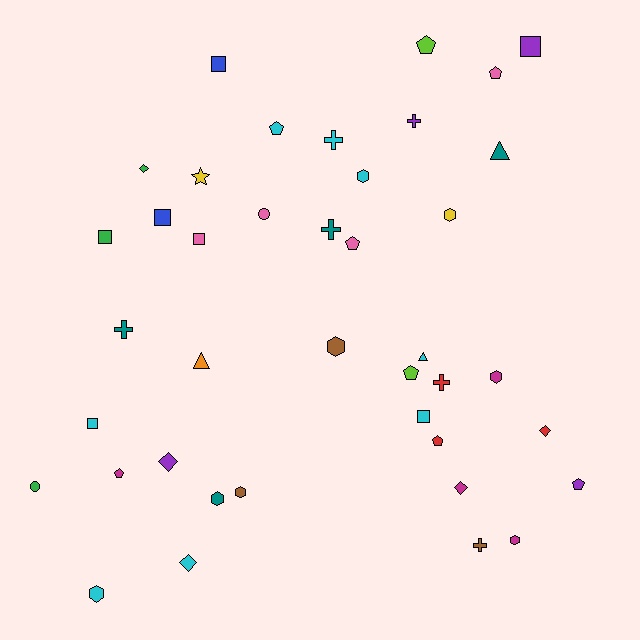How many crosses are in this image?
There are 6 crosses.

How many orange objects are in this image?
There is 1 orange object.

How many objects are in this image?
There are 40 objects.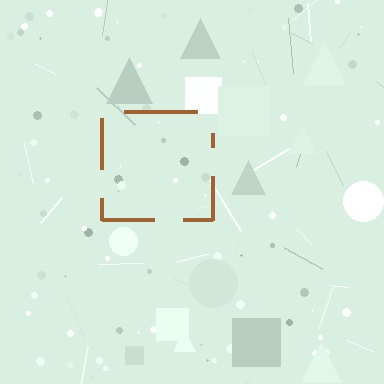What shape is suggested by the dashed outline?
The dashed outline suggests a square.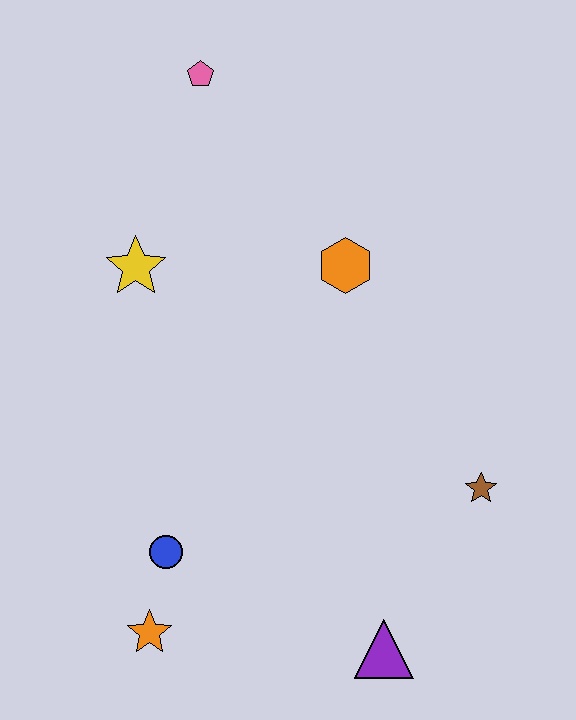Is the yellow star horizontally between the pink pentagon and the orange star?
No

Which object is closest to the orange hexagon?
The yellow star is closest to the orange hexagon.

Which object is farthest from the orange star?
The pink pentagon is farthest from the orange star.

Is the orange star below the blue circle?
Yes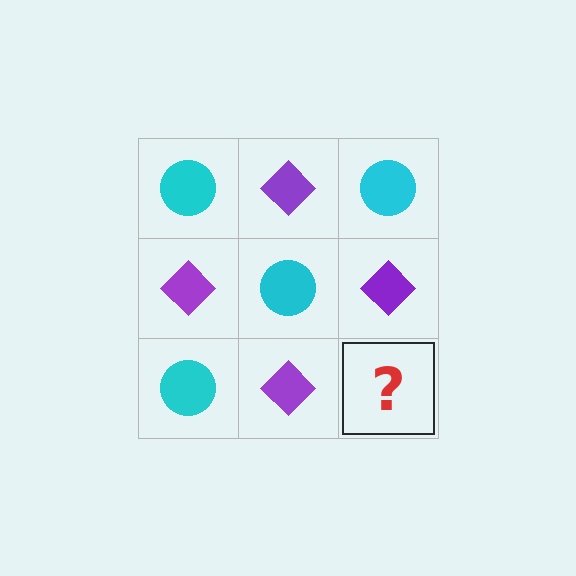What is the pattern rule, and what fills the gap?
The rule is that it alternates cyan circle and purple diamond in a checkerboard pattern. The gap should be filled with a cyan circle.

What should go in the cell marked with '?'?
The missing cell should contain a cyan circle.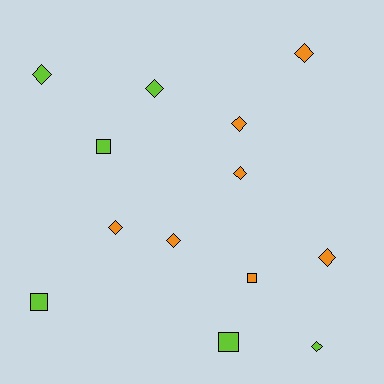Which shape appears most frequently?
Diamond, with 9 objects.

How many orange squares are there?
There is 1 orange square.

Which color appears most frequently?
Orange, with 7 objects.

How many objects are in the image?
There are 13 objects.